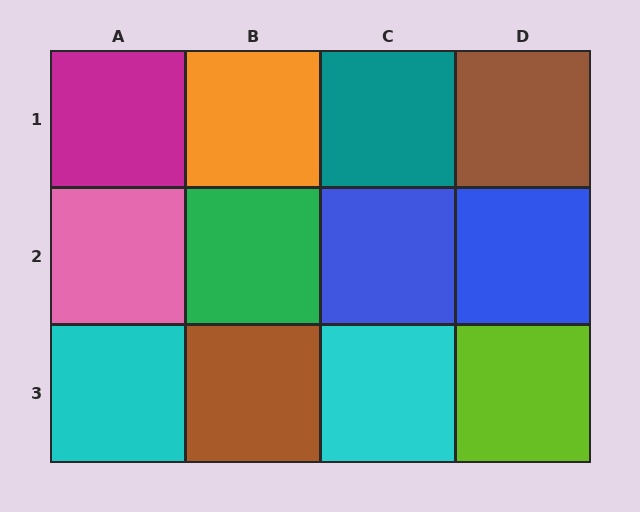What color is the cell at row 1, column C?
Teal.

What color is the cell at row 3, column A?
Cyan.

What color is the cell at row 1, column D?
Brown.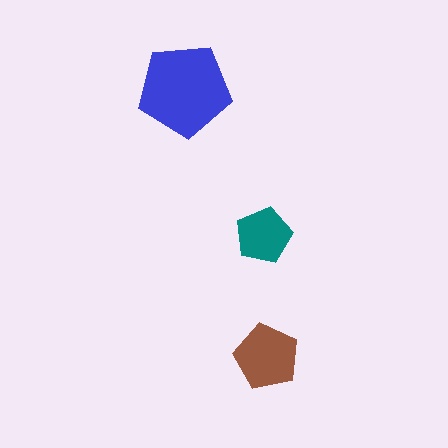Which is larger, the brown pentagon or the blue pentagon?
The blue one.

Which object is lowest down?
The brown pentagon is bottommost.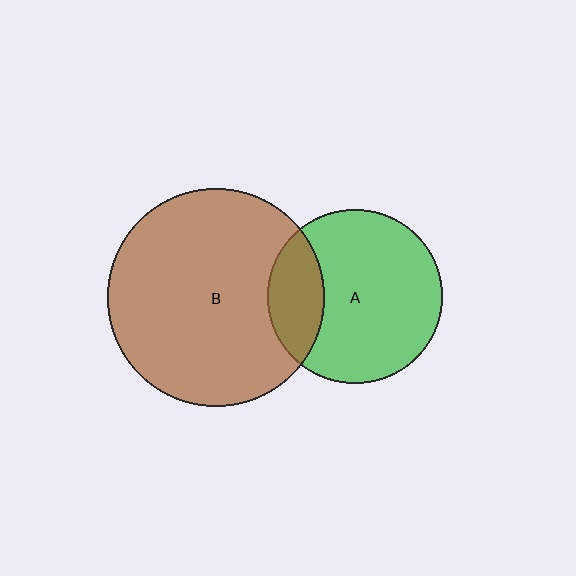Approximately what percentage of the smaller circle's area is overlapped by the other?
Approximately 20%.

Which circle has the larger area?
Circle B (brown).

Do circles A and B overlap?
Yes.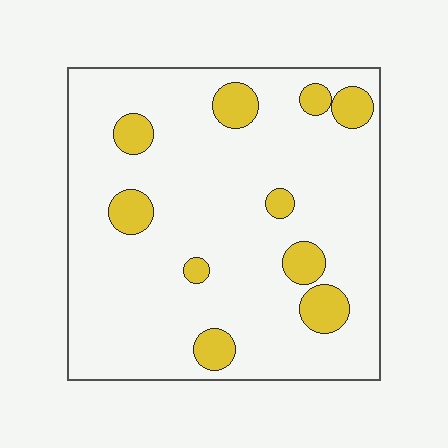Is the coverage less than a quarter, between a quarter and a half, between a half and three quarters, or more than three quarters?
Less than a quarter.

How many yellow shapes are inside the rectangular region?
10.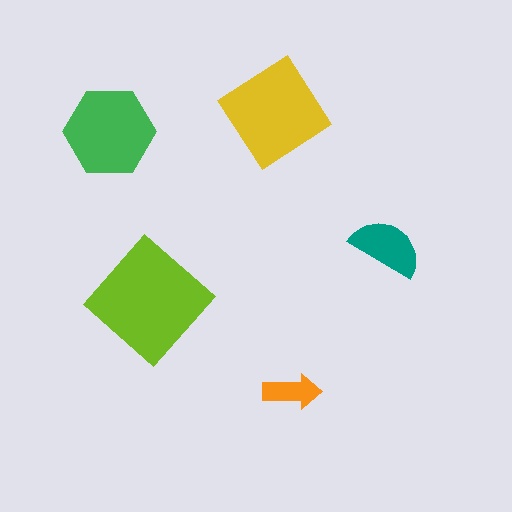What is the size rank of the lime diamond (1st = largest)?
1st.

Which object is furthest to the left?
The green hexagon is leftmost.